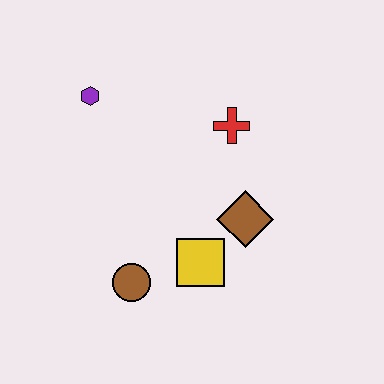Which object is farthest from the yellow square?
The purple hexagon is farthest from the yellow square.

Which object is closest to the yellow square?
The brown diamond is closest to the yellow square.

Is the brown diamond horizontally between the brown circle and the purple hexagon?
No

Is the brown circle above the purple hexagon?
No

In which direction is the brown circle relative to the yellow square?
The brown circle is to the left of the yellow square.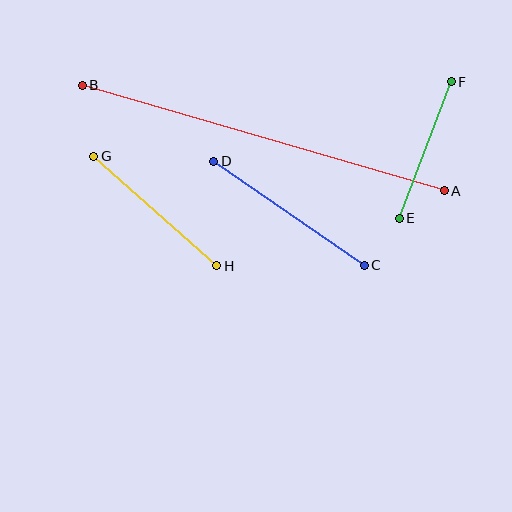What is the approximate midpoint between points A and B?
The midpoint is at approximately (263, 138) pixels.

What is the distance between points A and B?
The distance is approximately 377 pixels.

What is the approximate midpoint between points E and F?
The midpoint is at approximately (425, 150) pixels.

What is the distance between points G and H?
The distance is approximately 165 pixels.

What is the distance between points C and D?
The distance is approximately 183 pixels.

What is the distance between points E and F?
The distance is approximately 146 pixels.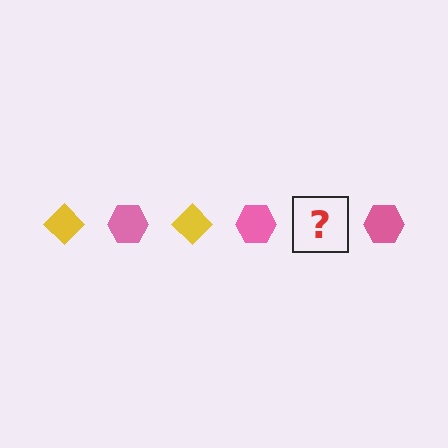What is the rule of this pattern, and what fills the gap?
The rule is that the pattern alternates between yellow diamond and pink hexagon. The gap should be filled with a yellow diamond.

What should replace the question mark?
The question mark should be replaced with a yellow diamond.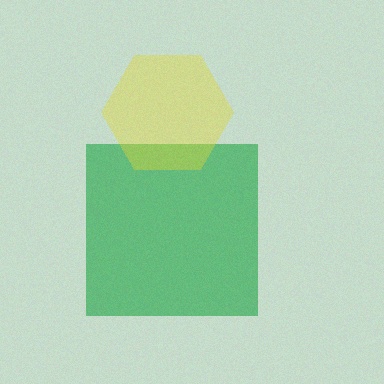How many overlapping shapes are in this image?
There are 2 overlapping shapes in the image.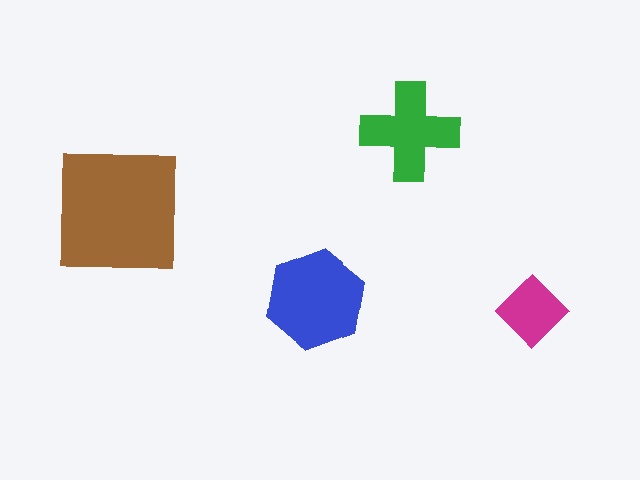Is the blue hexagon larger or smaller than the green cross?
Larger.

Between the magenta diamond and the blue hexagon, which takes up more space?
The blue hexagon.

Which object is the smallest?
The magenta diamond.